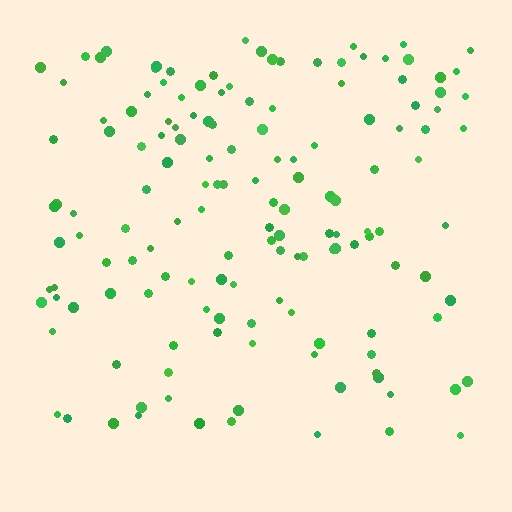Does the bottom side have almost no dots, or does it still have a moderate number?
Still a moderate number, just noticeably fewer than the top.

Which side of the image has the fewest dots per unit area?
The bottom.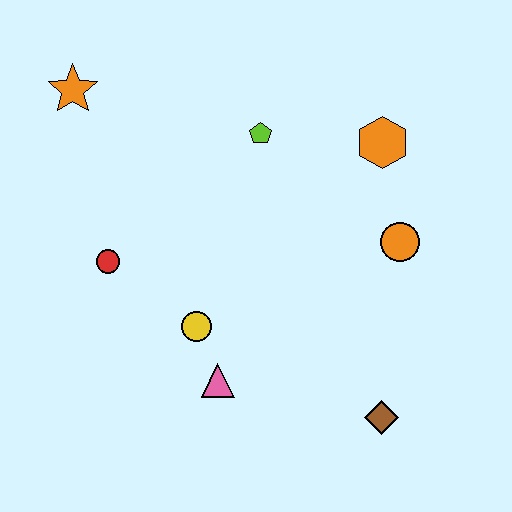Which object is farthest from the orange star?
The brown diamond is farthest from the orange star.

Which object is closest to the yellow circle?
The pink triangle is closest to the yellow circle.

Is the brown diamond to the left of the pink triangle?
No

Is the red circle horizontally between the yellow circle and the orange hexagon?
No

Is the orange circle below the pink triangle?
No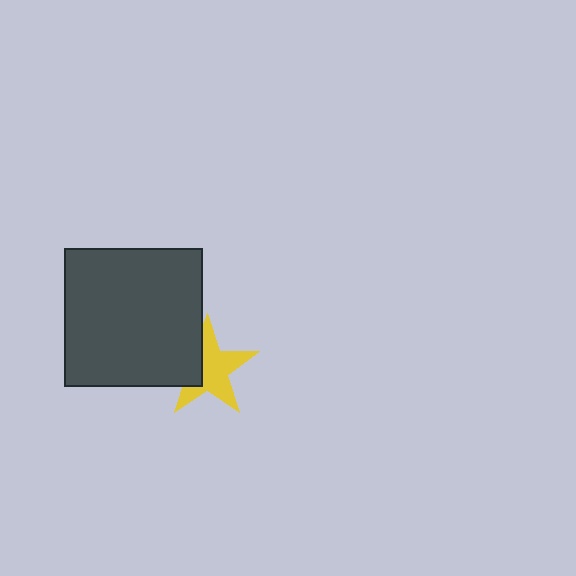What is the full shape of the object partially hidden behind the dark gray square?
The partially hidden object is a yellow star.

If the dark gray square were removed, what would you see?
You would see the complete yellow star.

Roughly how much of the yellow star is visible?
Most of it is visible (roughly 67%).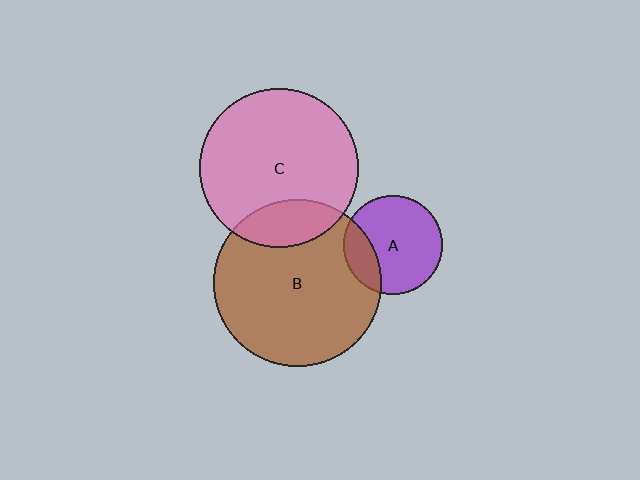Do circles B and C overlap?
Yes.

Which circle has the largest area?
Circle B (brown).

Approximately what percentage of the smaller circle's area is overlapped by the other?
Approximately 20%.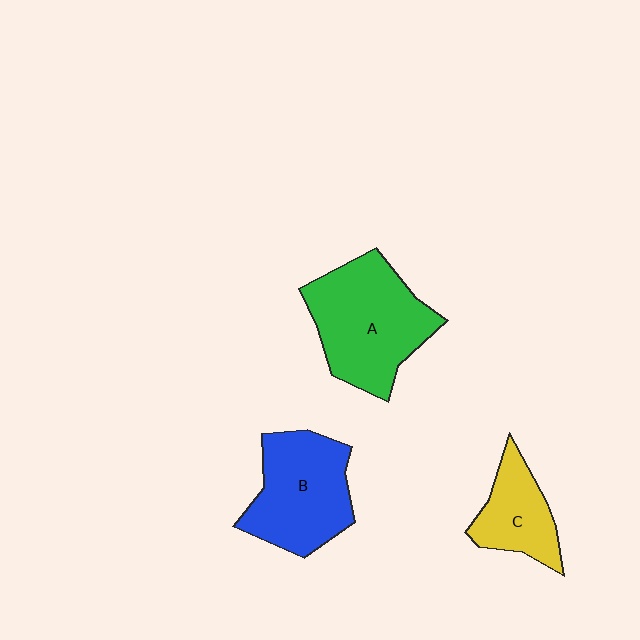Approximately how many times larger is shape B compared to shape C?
Approximately 1.6 times.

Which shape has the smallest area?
Shape C (yellow).